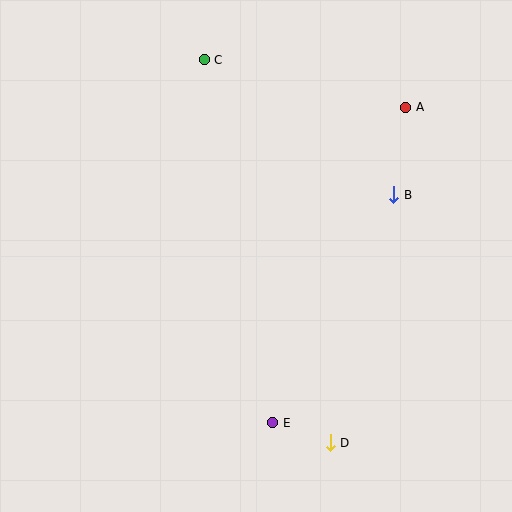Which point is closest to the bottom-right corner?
Point D is closest to the bottom-right corner.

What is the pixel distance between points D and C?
The distance between D and C is 403 pixels.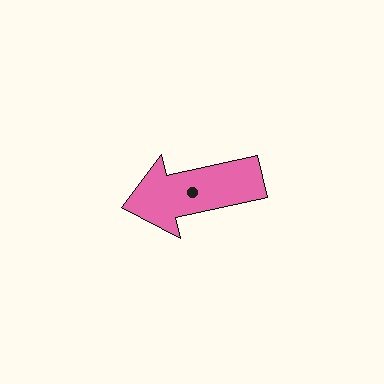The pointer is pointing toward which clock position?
Roughly 9 o'clock.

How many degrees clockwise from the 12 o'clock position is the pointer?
Approximately 257 degrees.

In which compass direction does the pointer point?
West.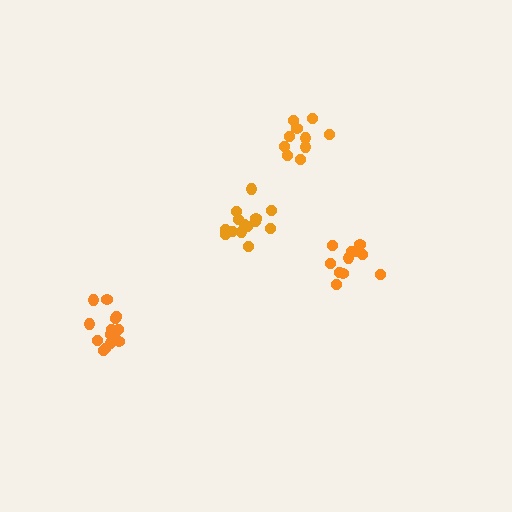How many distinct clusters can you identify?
There are 4 distinct clusters.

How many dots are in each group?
Group 1: 14 dots, Group 2: 10 dots, Group 3: 14 dots, Group 4: 11 dots (49 total).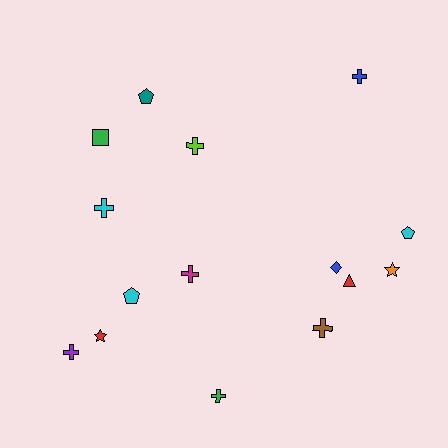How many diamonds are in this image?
There is 1 diamond.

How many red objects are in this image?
There are 2 red objects.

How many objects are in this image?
There are 15 objects.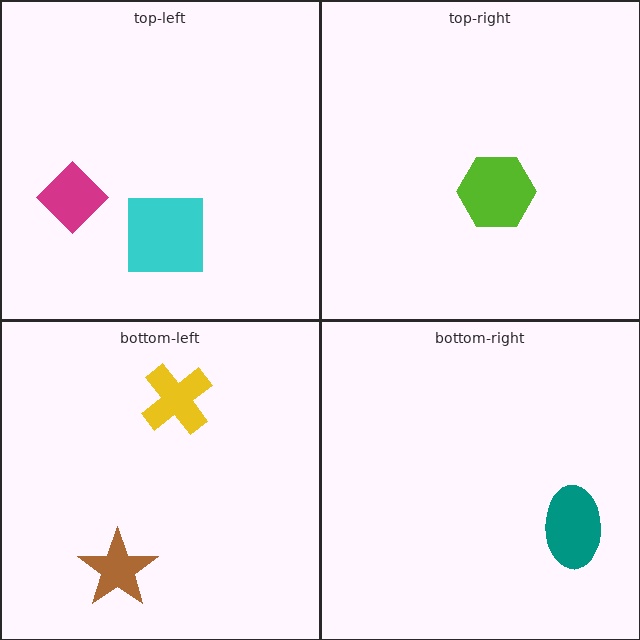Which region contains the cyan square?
The top-left region.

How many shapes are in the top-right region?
1.